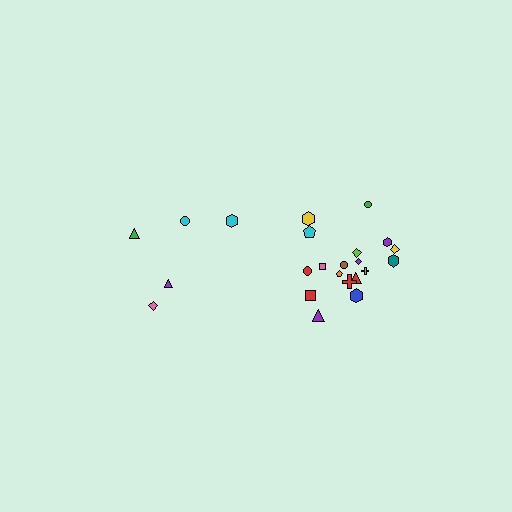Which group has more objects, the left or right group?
The right group.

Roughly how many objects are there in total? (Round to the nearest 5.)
Roughly 25 objects in total.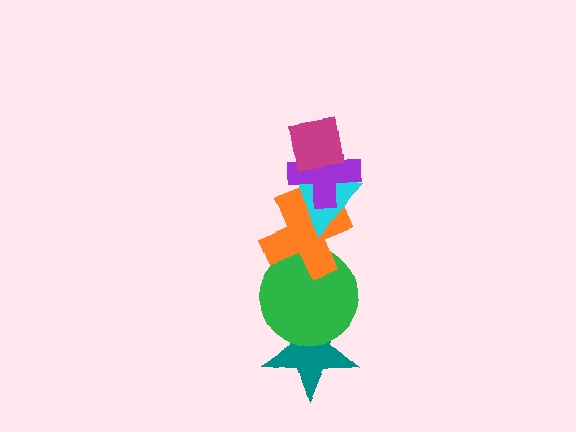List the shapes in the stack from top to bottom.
From top to bottom: the magenta square, the purple cross, the cyan triangle, the orange cross, the green circle, the teal star.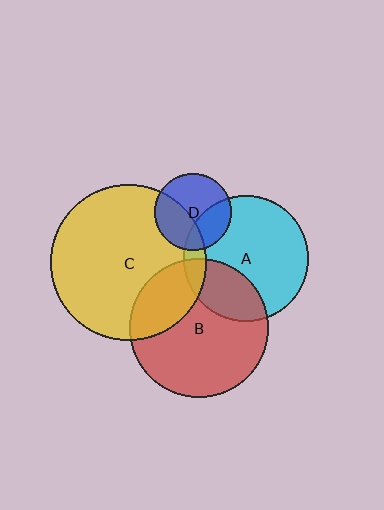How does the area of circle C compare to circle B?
Approximately 1.3 times.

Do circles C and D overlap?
Yes.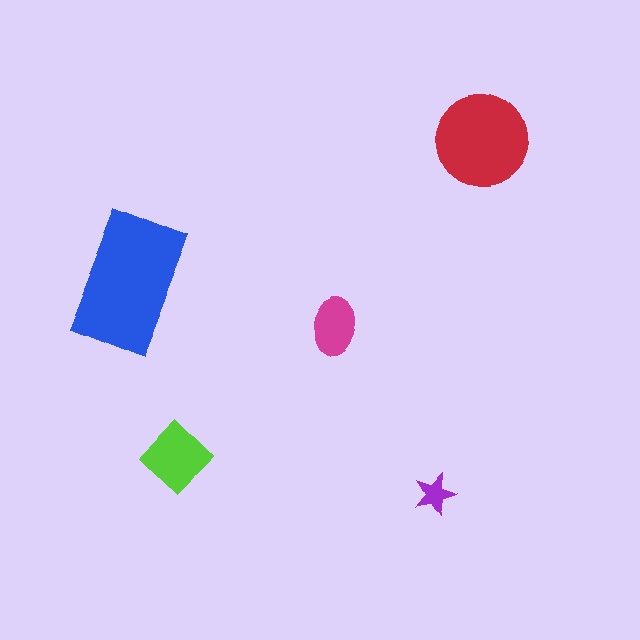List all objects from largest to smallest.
The blue rectangle, the red circle, the lime diamond, the magenta ellipse, the purple star.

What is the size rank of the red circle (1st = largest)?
2nd.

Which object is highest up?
The red circle is topmost.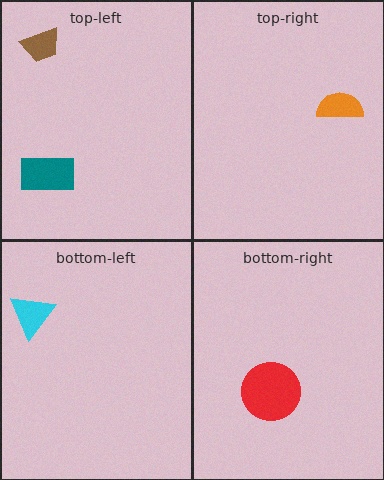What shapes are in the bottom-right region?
The red circle.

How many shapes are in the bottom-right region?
1.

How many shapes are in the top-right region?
1.